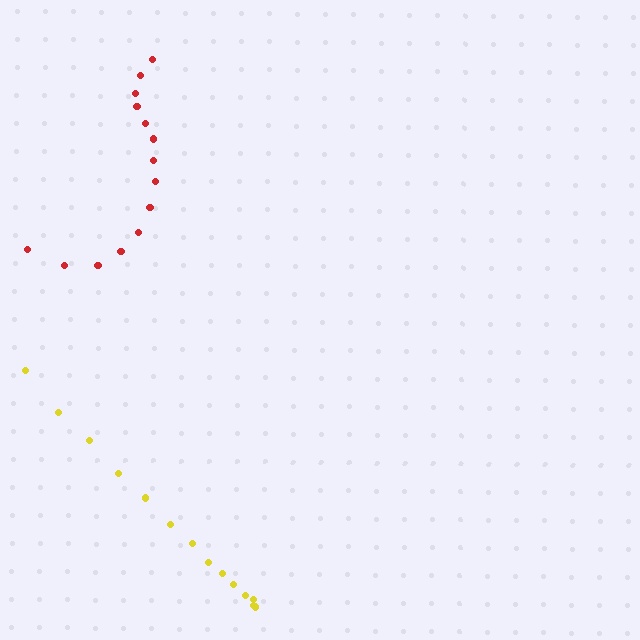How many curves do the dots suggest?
There are 2 distinct paths.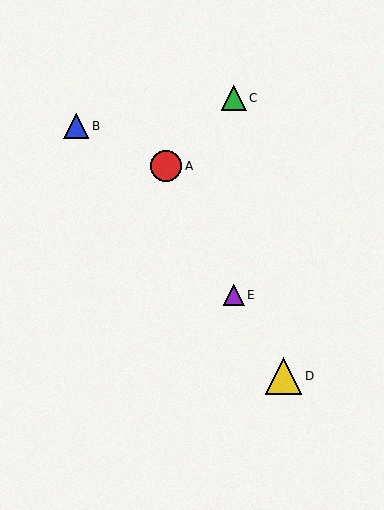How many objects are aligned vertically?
2 objects (C, E) are aligned vertically.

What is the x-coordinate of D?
Object D is at x≈284.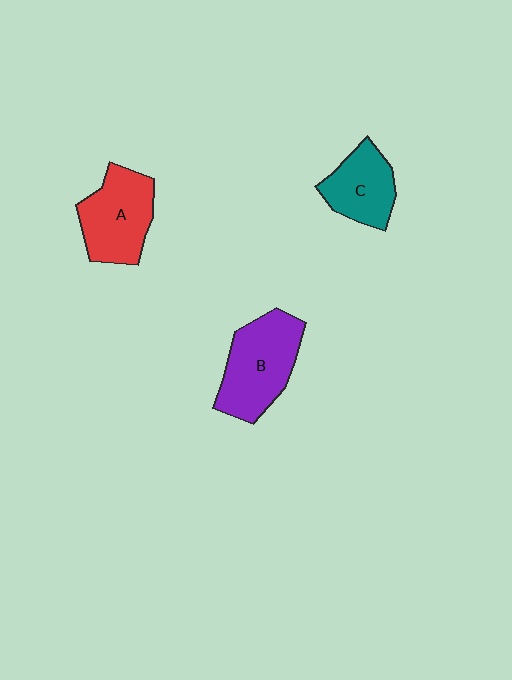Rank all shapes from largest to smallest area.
From largest to smallest: B (purple), A (red), C (teal).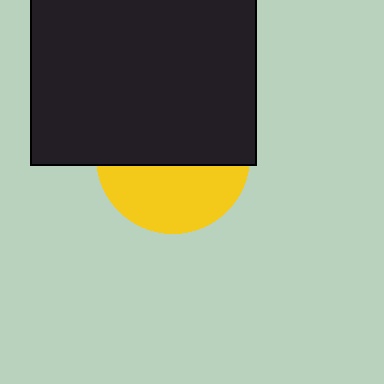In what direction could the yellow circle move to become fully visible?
The yellow circle could move down. That would shift it out from behind the black square entirely.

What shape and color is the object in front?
The object in front is a black square.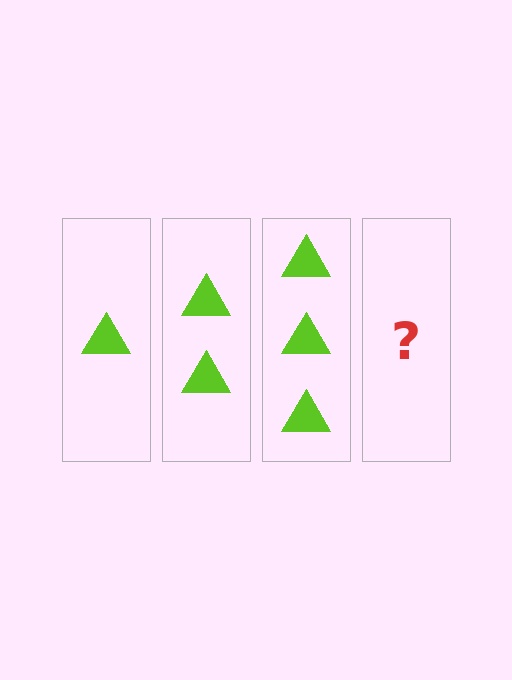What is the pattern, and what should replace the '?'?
The pattern is that each step adds one more triangle. The '?' should be 4 triangles.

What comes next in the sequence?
The next element should be 4 triangles.